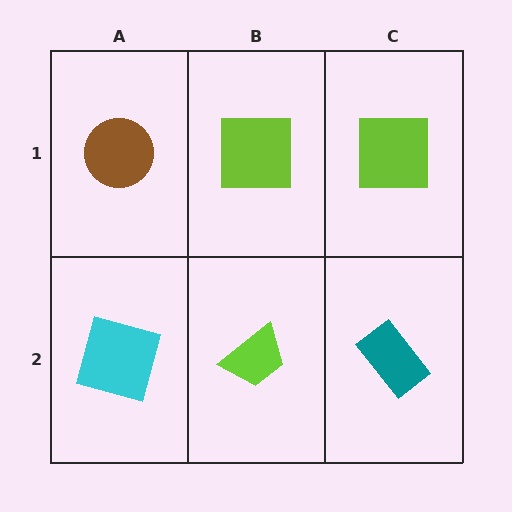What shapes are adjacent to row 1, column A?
A cyan square (row 2, column A), a lime square (row 1, column B).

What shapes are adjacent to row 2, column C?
A lime square (row 1, column C), a lime trapezoid (row 2, column B).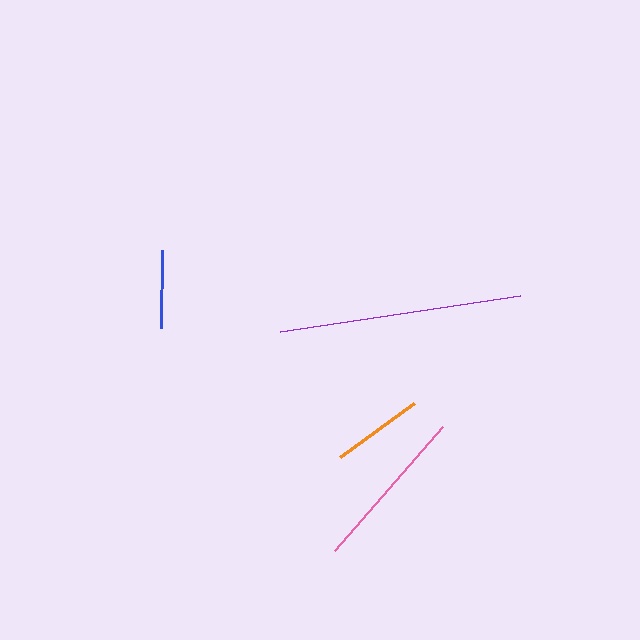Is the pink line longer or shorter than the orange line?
The pink line is longer than the orange line.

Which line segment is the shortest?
The blue line is the shortest at approximately 79 pixels.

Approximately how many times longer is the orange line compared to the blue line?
The orange line is approximately 1.2 times the length of the blue line.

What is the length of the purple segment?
The purple segment is approximately 243 pixels long.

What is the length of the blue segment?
The blue segment is approximately 79 pixels long.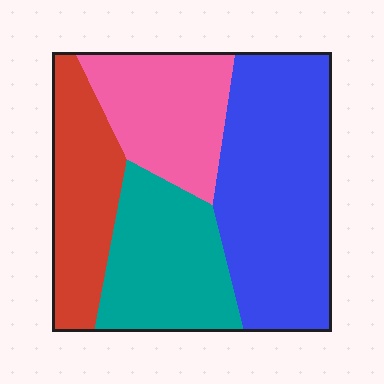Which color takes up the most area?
Blue, at roughly 40%.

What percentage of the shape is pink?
Pink takes up between a sixth and a third of the shape.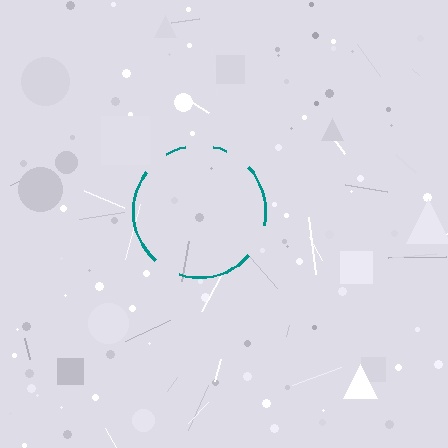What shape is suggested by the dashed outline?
The dashed outline suggests a circle.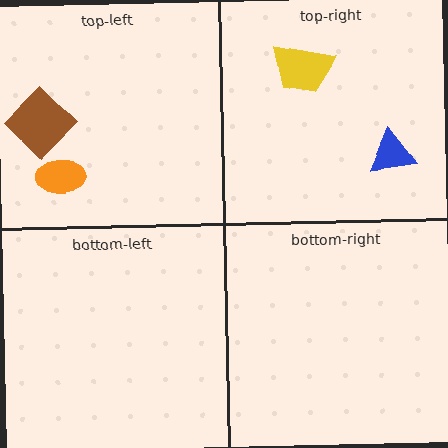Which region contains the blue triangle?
The top-right region.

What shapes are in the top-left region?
The brown diamond, the orange ellipse.